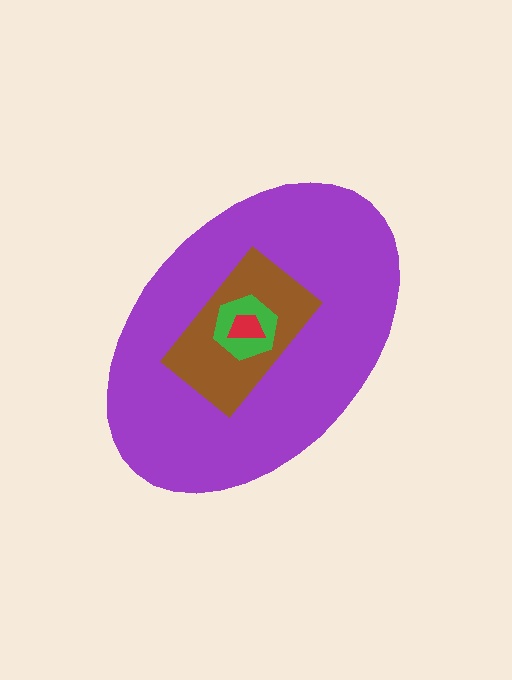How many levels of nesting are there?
4.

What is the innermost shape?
The red trapezoid.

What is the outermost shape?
The purple ellipse.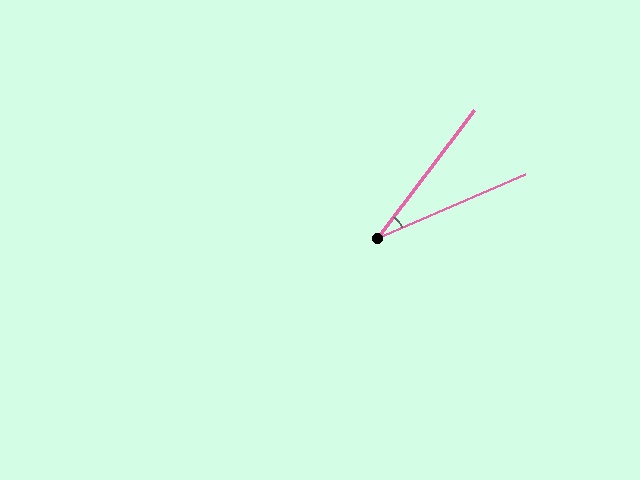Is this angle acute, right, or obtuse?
It is acute.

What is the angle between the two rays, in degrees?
Approximately 30 degrees.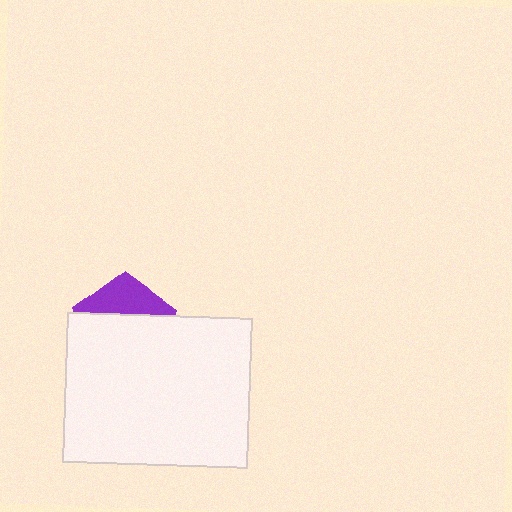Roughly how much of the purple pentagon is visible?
A small part of it is visible (roughly 33%).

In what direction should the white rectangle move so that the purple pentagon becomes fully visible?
The white rectangle should move down. That is the shortest direction to clear the overlap and leave the purple pentagon fully visible.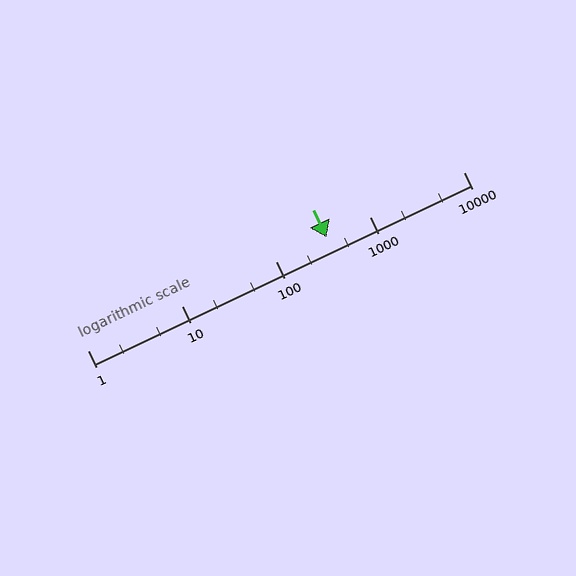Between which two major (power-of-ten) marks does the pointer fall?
The pointer is between 100 and 1000.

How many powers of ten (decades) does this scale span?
The scale spans 4 decades, from 1 to 10000.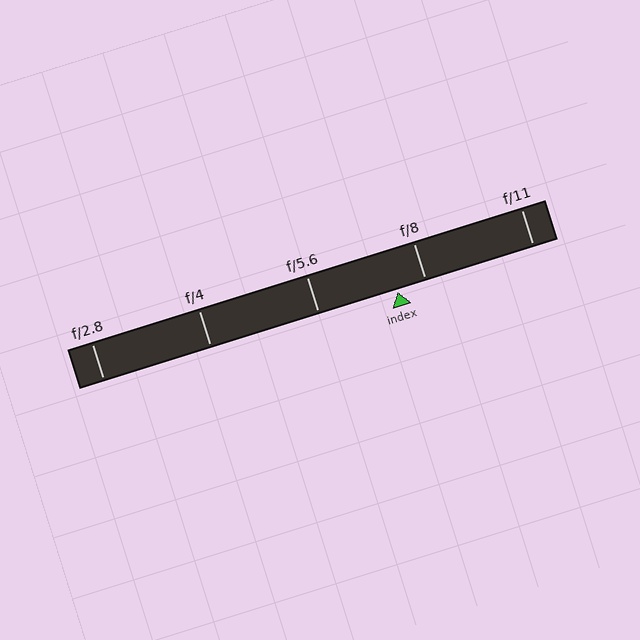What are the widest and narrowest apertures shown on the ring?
The widest aperture shown is f/2.8 and the narrowest is f/11.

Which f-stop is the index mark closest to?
The index mark is closest to f/8.